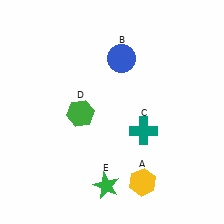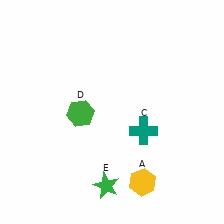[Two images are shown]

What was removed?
The blue circle (B) was removed in Image 2.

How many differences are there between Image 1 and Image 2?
There is 1 difference between the two images.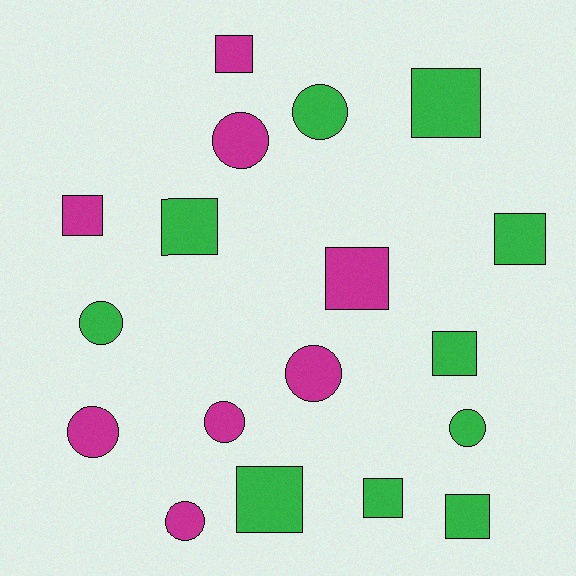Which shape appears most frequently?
Square, with 10 objects.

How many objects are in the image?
There are 18 objects.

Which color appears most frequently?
Green, with 10 objects.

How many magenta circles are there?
There are 5 magenta circles.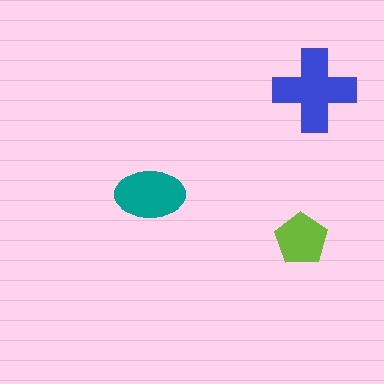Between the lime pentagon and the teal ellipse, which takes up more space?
The teal ellipse.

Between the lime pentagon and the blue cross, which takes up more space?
The blue cross.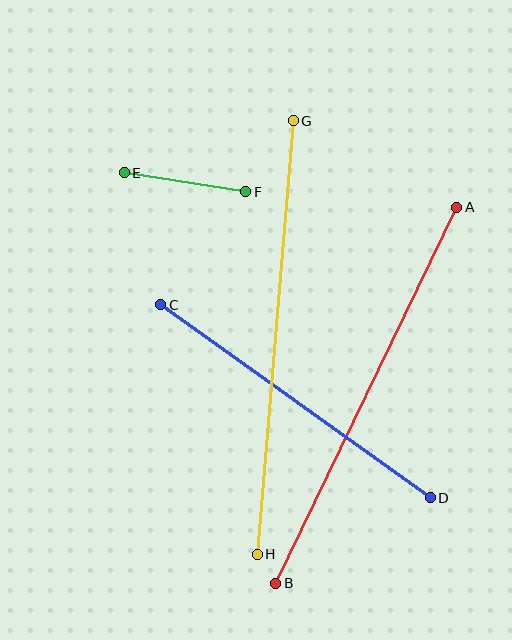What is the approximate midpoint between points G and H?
The midpoint is at approximately (275, 337) pixels.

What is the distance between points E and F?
The distance is approximately 123 pixels.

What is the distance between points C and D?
The distance is approximately 332 pixels.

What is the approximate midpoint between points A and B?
The midpoint is at approximately (366, 395) pixels.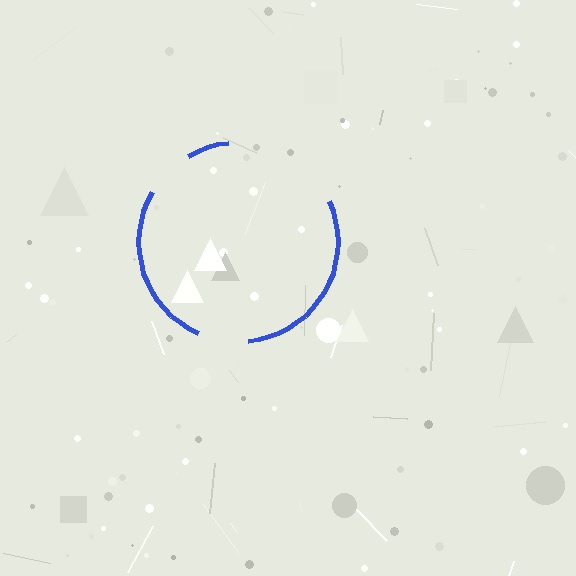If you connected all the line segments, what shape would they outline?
They would outline a circle.